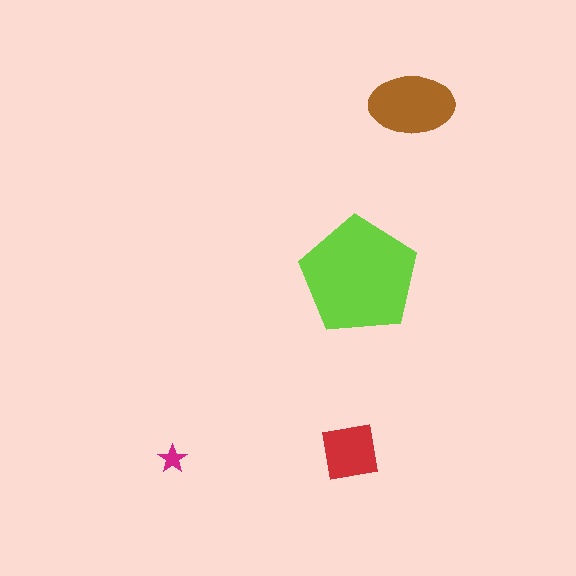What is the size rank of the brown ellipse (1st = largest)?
2nd.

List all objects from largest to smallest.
The lime pentagon, the brown ellipse, the red square, the magenta star.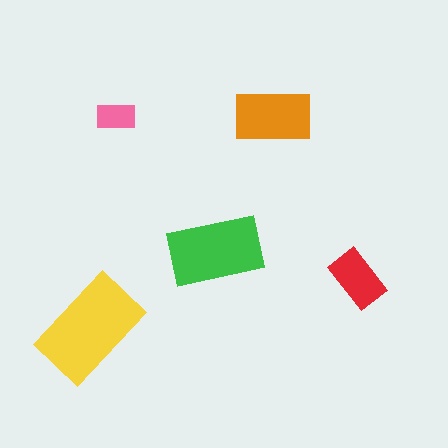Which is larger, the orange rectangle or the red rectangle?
The orange one.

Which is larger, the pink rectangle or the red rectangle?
The red one.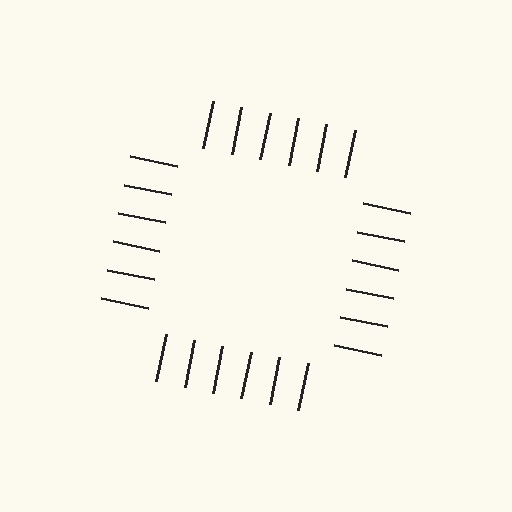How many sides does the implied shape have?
4 sides — the line-ends trace a square.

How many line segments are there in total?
24 — 6 along each of the 4 edges.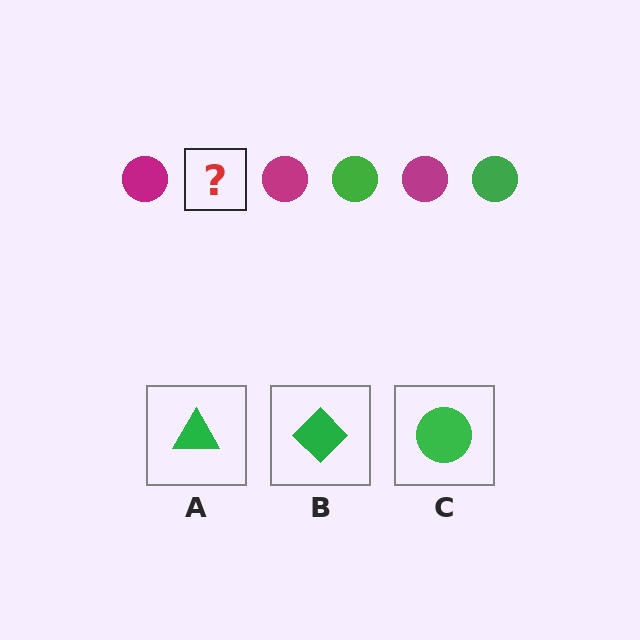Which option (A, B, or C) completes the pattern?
C.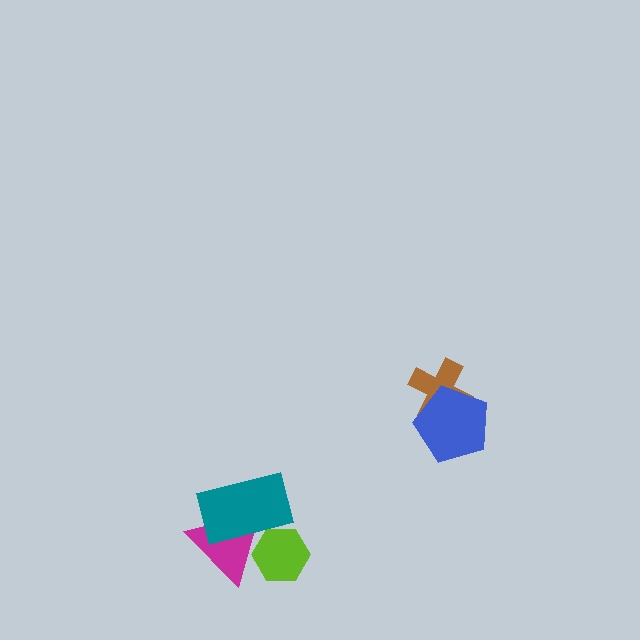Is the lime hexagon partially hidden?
Yes, it is partially covered by another shape.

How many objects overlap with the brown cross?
1 object overlaps with the brown cross.